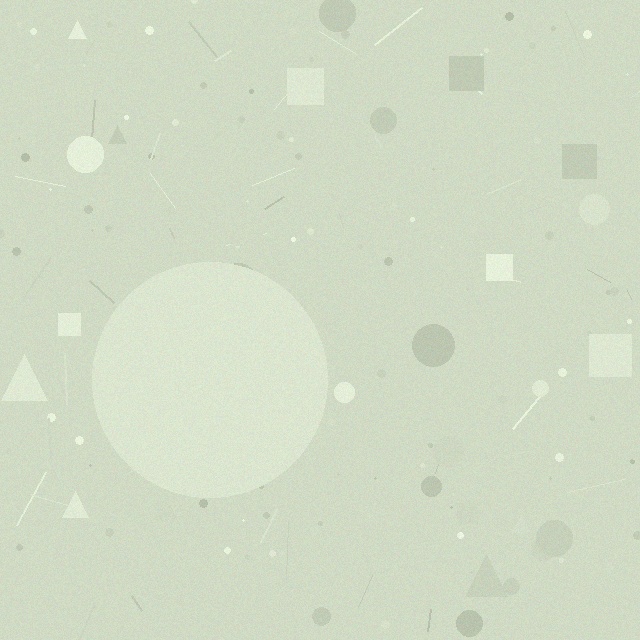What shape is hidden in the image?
A circle is hidden in the image.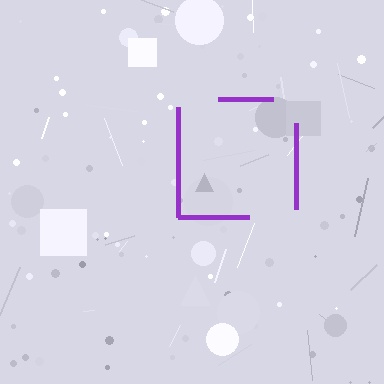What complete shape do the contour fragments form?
The contour fragments form a square.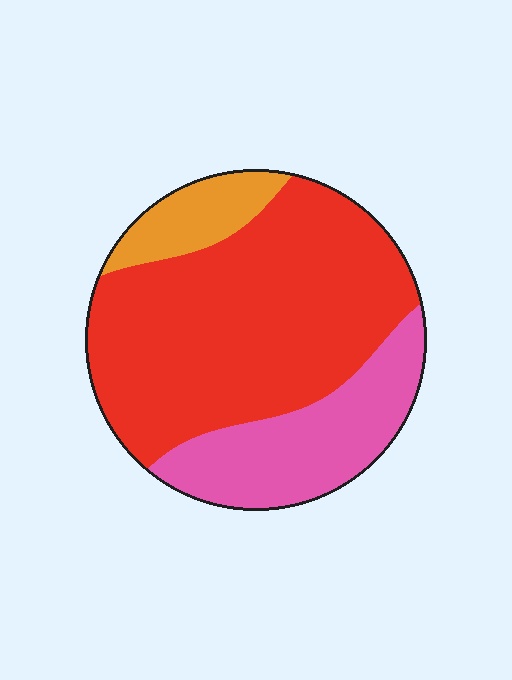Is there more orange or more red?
Red.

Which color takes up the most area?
Red, at roughly 65%.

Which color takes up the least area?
Orange, at roughly 10%.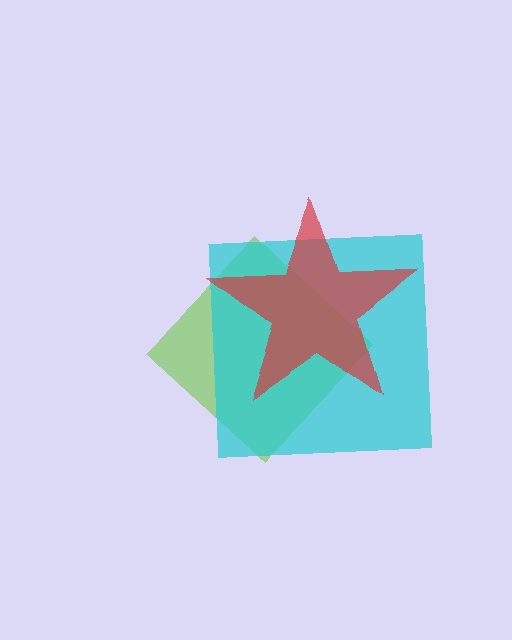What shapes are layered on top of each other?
The layered shapes are: a lime diamond, a cyan square, a red star.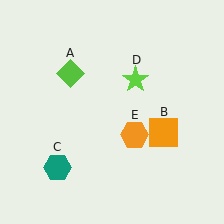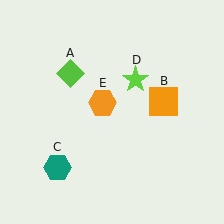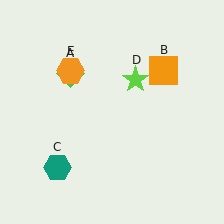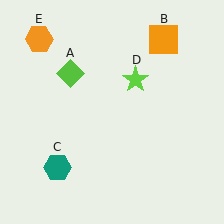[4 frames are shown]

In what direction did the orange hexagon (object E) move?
The orange hexagon (object E) moved up and to the left.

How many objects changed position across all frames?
2 objects changed position: orange square (object B), orange hexagon (object E).